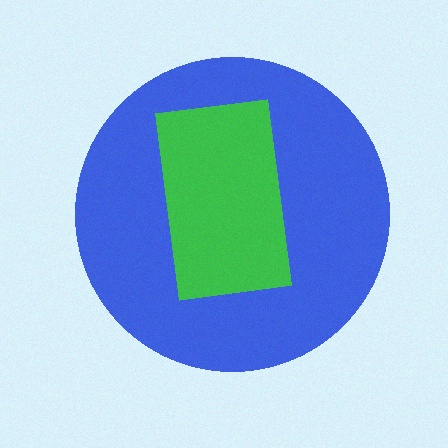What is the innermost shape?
The green rectangle.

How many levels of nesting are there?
2.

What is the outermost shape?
The blue circle.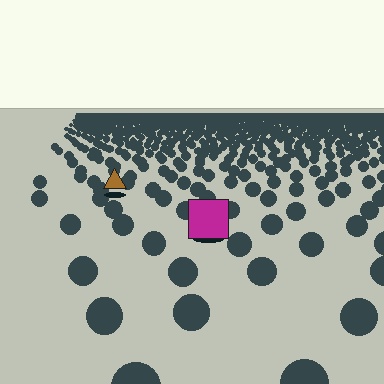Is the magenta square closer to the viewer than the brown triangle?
Yes. The magenta square is closer — you can tell from the texture gradient: the ground texture is coarser near it.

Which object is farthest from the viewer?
The brown triangle is farthest from the viewer. It appears smaller and the ground texture around it is denser.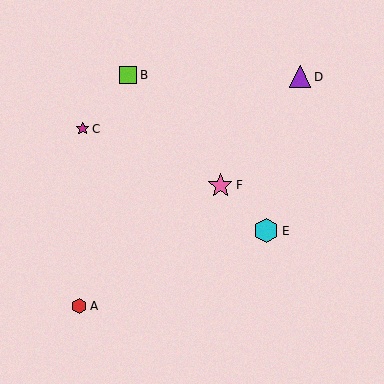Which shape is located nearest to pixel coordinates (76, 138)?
The magenta star (labeled C) at (82, 129) is nearest to that location.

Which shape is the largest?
The cyan hexagon (labeled E) is the largest.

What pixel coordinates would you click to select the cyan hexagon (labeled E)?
Click at (266, 231) to select the cyan hexagon E.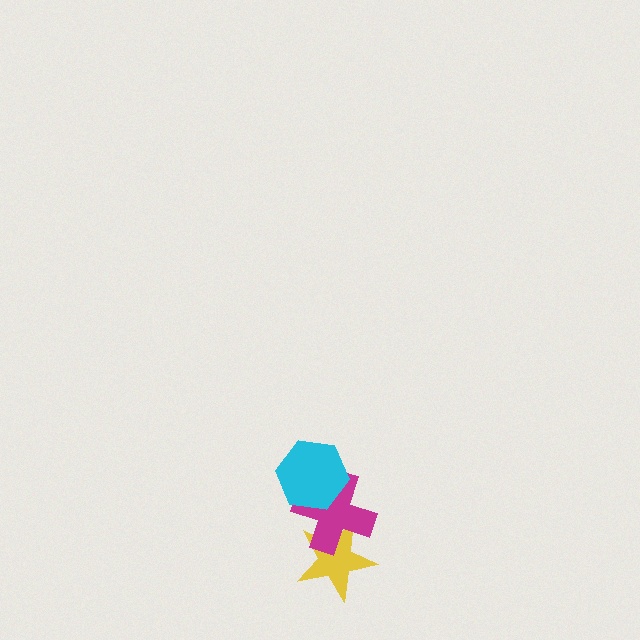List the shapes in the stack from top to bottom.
From top to bottom: the cyan hexagon, the magenta cross, the yellow star.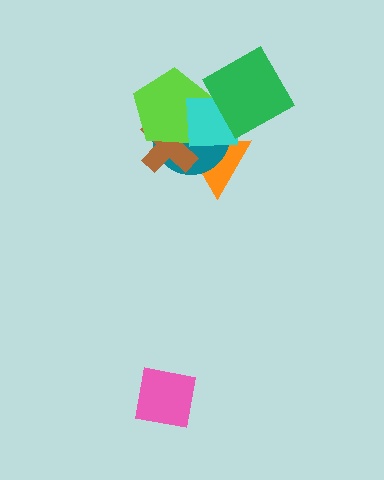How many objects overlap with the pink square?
0 objects overlap with the pink square.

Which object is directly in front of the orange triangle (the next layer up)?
The teal circle is directly in front of the orange triangle.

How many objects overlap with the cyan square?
5 objects overlap with the cyan square.